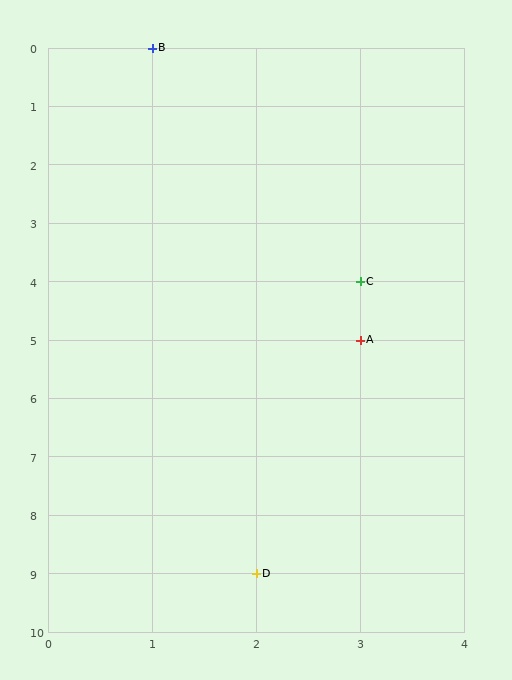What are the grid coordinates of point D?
Point D is at grid coordinates (2, 9).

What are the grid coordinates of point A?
Point A is at grid coordinates (3, 5).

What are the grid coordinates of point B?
Point B is at grid coordinates (1, 0).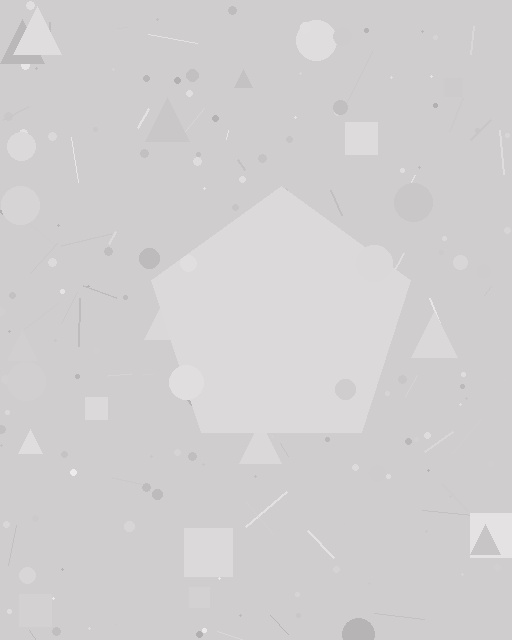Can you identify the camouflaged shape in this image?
The camouflaged shape is a pentagon.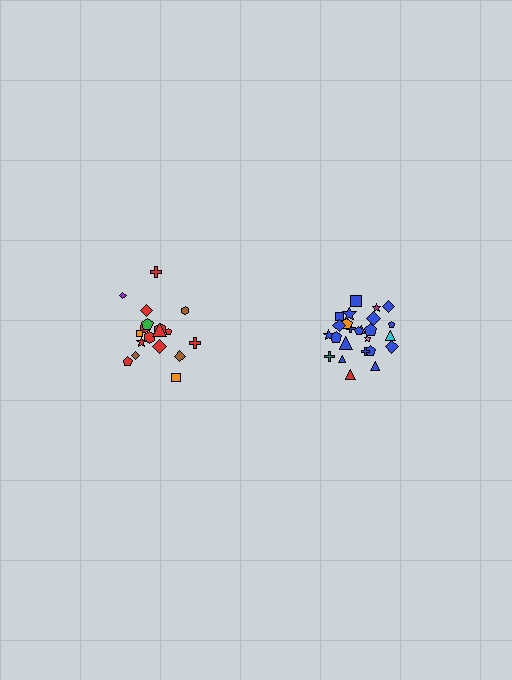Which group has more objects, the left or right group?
The right group.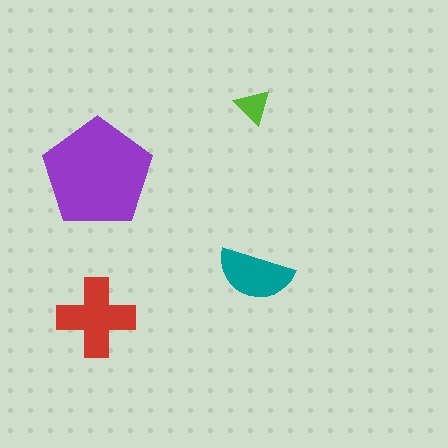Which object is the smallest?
The lime triangle.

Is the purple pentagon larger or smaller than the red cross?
Larger.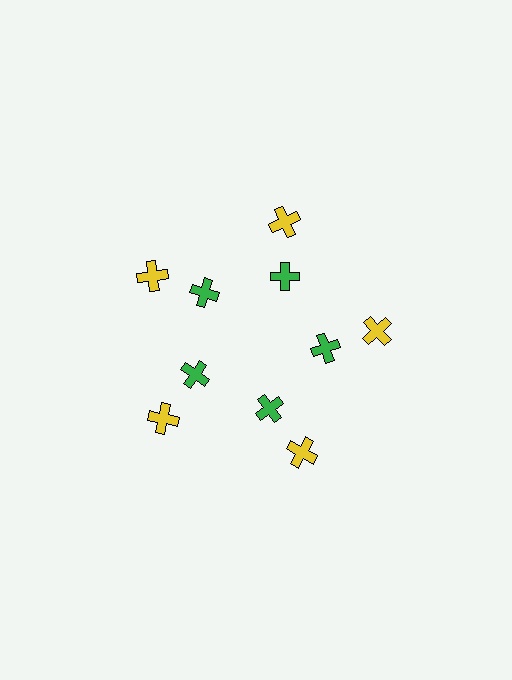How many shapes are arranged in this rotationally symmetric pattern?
There are 10 shapes, arranged in 5 groups of 2.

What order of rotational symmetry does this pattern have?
This pattern has 5-fold rotational symmetry.